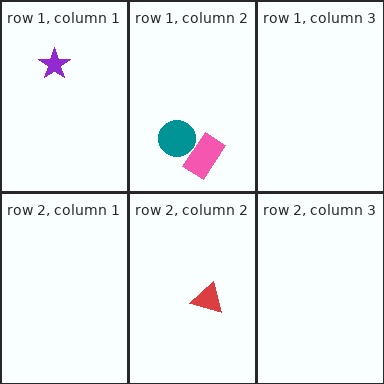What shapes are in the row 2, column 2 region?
The red triangle.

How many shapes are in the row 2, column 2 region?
1.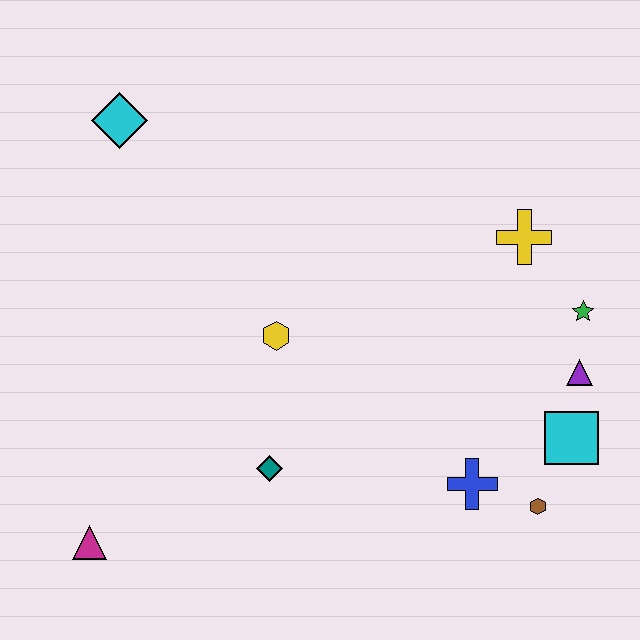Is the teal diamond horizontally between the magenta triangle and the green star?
Yes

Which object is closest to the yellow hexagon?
The teal diamond is closest to the yellow hexagon.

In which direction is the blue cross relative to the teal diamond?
The blue cross is to the right of the teal diamond.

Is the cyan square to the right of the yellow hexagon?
Yes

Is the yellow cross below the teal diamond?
No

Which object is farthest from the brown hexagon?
The cyan diamond is farthest from the brown hexagon.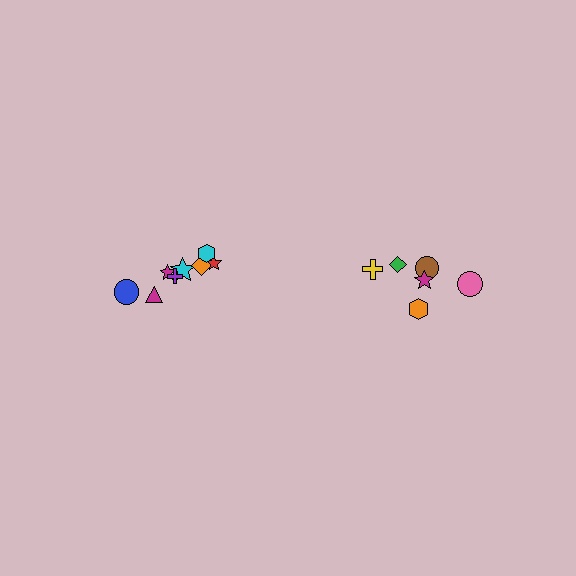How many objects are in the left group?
There are 8 objects.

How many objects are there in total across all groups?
There are 14 objects.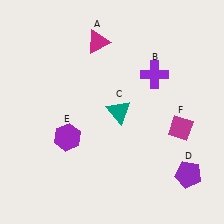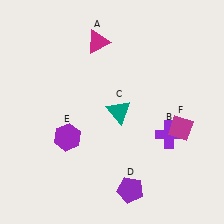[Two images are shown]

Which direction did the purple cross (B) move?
The purple cross (B) moved down.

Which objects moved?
The objects that moved are: the purple cross (B), the purple pentagon (D).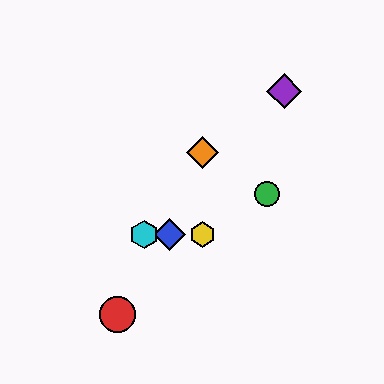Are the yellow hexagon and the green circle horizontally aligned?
No, the yellow hexagon is at y≈235 and the green circle is at y≈194.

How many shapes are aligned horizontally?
3 shapes (the blue diamond, the yellow hexagon, the cyan hexagon) are aligned horizontally.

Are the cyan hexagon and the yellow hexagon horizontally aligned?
Yes, both are at y≈235.